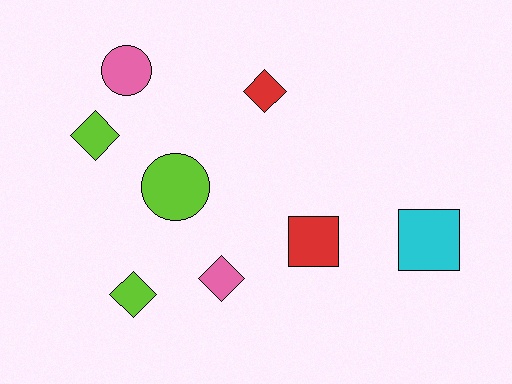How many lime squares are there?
There are no lime squares.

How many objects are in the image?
There are 8 objects.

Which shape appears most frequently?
Diamond, with 4 objects.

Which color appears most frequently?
Lime, with 3 objects.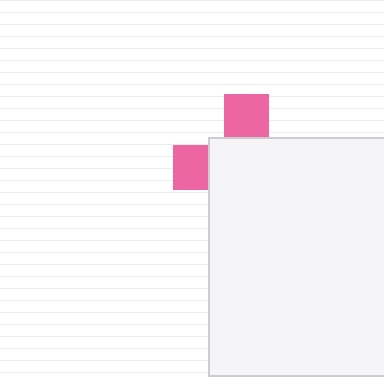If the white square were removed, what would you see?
You would see the complete pink cross.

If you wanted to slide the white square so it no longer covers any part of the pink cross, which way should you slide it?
Slide it toward the lower-right — that is the most direct way to separate the two shapes.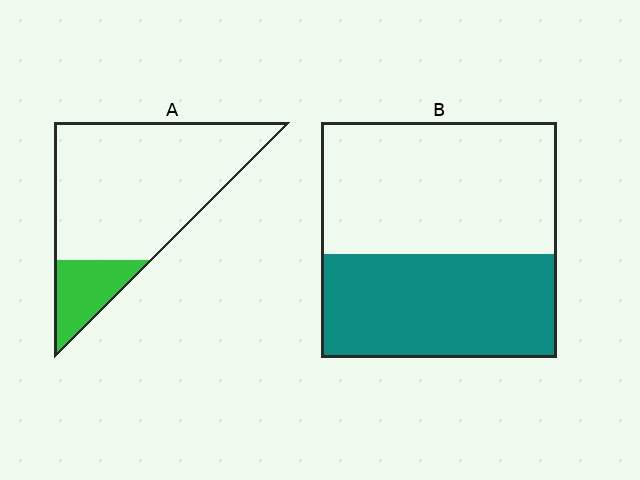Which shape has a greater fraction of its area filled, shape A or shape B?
Shape B.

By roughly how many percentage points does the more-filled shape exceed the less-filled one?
By roughly 25 percentage points (B over A).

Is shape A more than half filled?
No.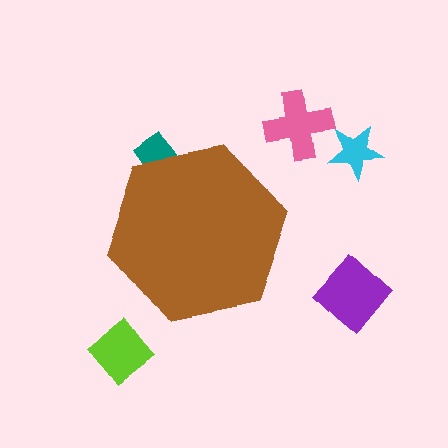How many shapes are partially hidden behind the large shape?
1 shape is partially hidden.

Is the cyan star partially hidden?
No, the cyan star is fully visible.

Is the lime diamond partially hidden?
No, the lime diamond is fully visible.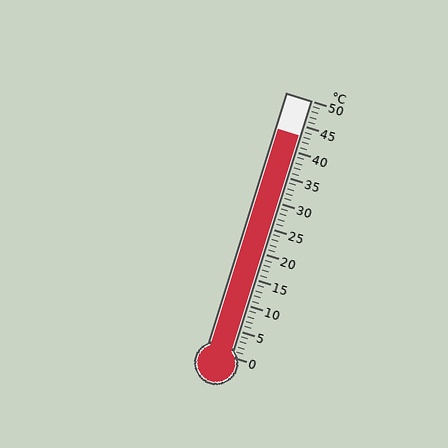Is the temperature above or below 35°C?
The temperature is above 35°C.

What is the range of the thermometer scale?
The thermometer scale ranges from 0°C to 50°C.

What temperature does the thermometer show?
The thermometer shows approximately 43°C.